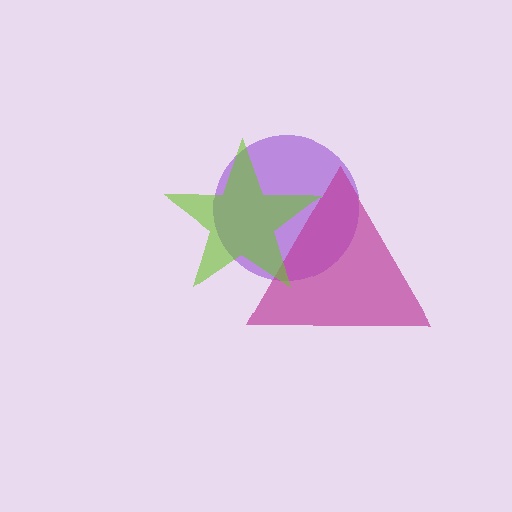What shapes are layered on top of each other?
The layered shapes are: a purple circle, a magenta triangle, a lime star.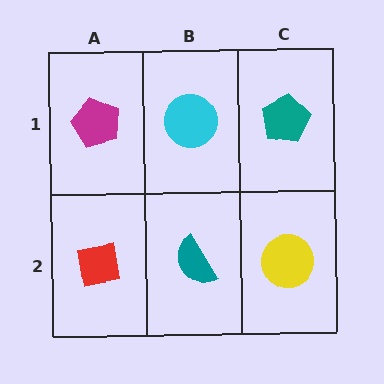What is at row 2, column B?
A teal semicircle.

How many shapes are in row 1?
3 shapes.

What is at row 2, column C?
A yellow circle.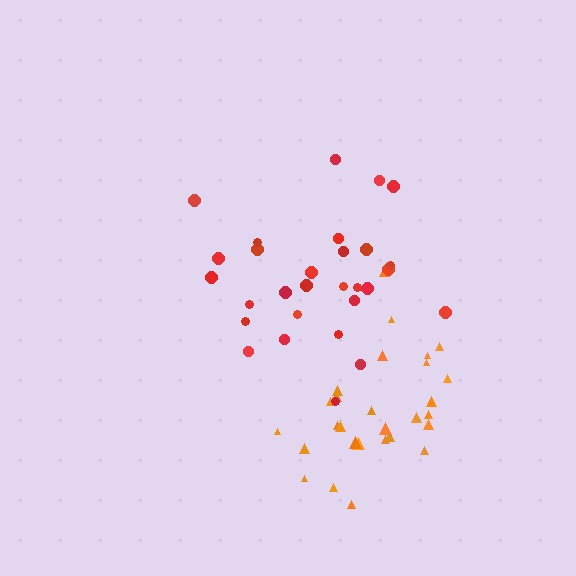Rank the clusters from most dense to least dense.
orange, red.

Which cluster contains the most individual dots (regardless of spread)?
Red (29).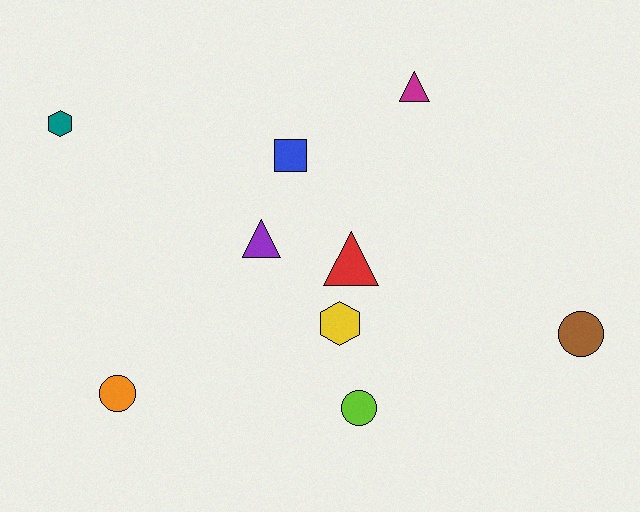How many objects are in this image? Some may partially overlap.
There are 9 objects.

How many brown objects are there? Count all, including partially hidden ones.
There is 1 brown object.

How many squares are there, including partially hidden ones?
There is 1 square.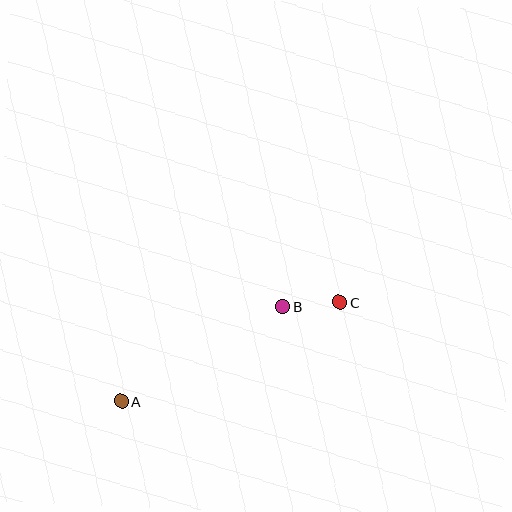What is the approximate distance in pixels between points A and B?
The distance between A and B is approximately 188 pixels.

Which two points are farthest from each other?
Points A and C are farthest from each other.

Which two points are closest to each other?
Points B and C are closest to each other.